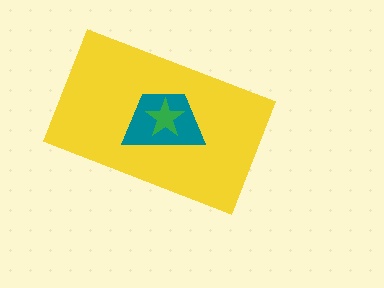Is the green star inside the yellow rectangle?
Yes.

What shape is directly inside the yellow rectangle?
The teal trapezoid.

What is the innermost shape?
The green star.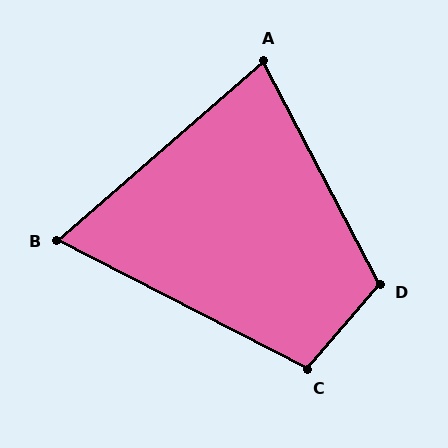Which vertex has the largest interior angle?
D, at approximately 112 degrees.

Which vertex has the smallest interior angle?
B, at approximately 68 degrees.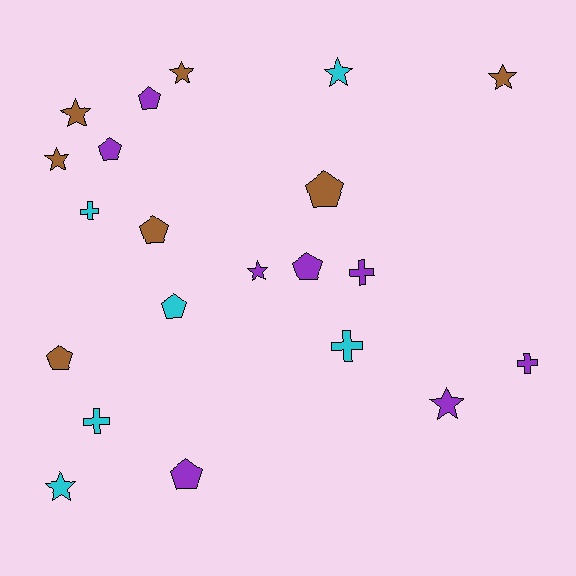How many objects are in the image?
There are 21 objects.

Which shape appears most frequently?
Star, with 8 objects.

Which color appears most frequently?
Purple, with 8 objects.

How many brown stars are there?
There are 4 brown stars.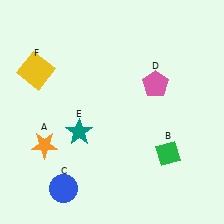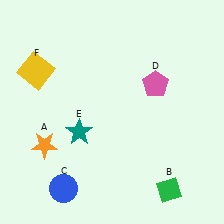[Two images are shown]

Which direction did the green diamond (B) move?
The green diamond (B) moved down.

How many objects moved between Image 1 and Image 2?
1 object moved between the two images.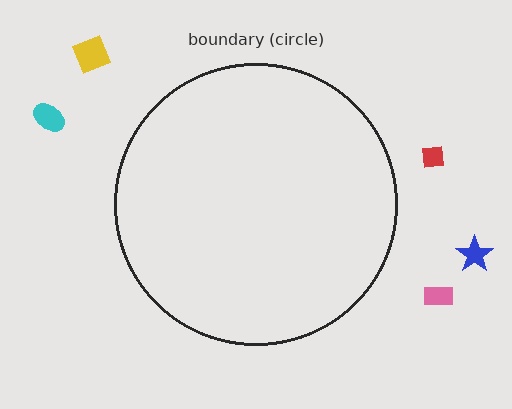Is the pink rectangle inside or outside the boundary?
Outside.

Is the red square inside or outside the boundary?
Outside.